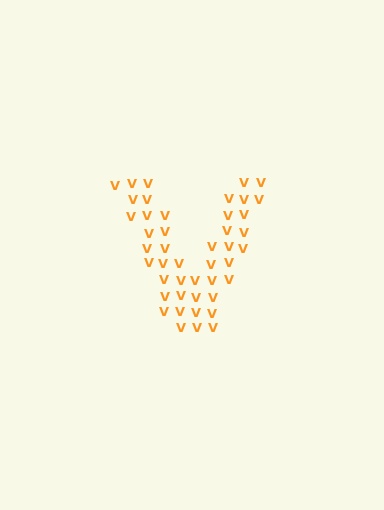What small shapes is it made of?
It is made of small letter V's.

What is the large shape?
The large shape is the letter V.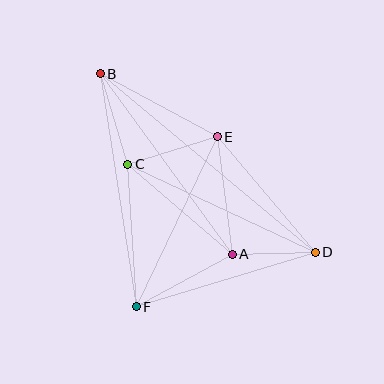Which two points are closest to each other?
Points A and D are closest to each other.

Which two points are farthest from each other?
Points B and D are farthest from each other.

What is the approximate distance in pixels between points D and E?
The distance between D and E is approximately 151 pixels.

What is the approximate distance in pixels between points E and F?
The distance between E and F is approximately 189 pixels.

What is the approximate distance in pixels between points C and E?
The distance between C and E is approximately 94 pixels.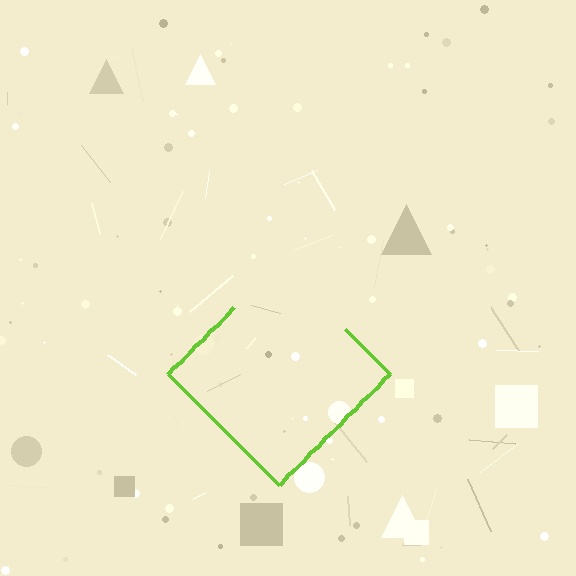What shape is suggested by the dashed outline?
The dashed outline suggests a diamond.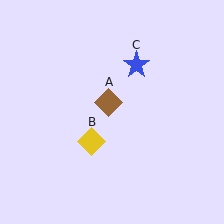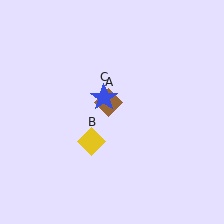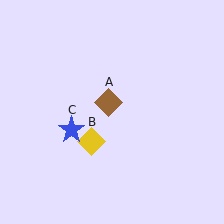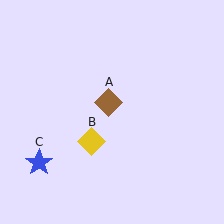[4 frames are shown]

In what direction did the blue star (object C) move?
The blue star (object C) moved down and to the left.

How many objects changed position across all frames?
1 object changed position: blue star (object C).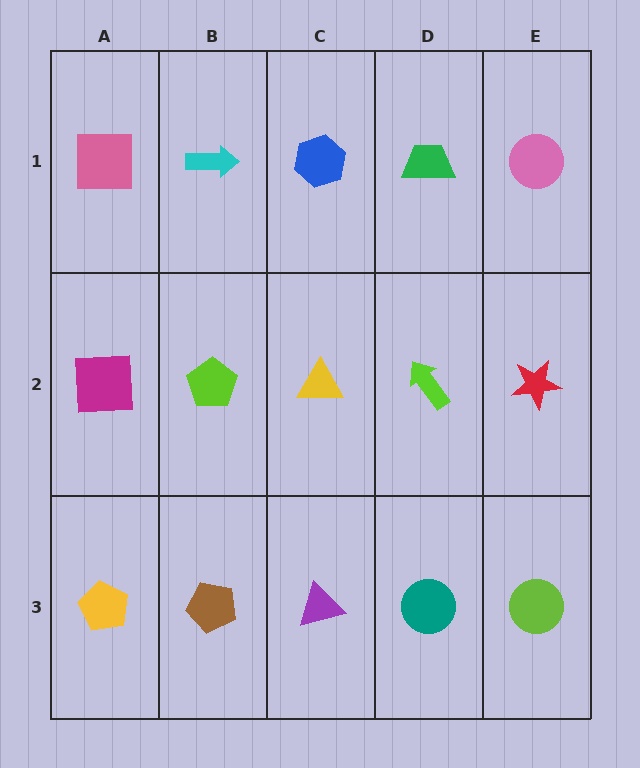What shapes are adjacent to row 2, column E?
A pink circle (row 1, column E), a lime circle (row 3, column E), a lime arrow (row 2, column D).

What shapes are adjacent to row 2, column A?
A pink square (row 1, column A), a yellow pentagon (row 3, column A), a lime pentagon (row 2, column B).